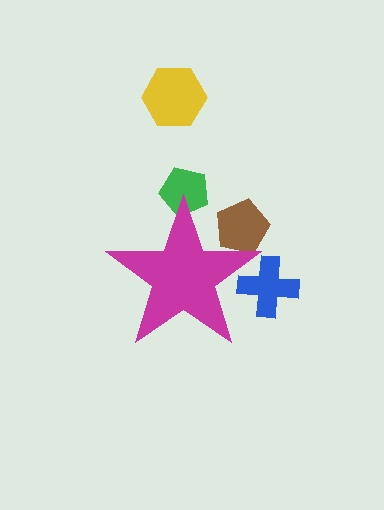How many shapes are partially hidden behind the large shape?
3 shapes are partially hidden.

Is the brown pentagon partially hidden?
Yes, the brown pentagon is partially hidden behind the magenta star.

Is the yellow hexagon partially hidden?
No, the yellow hexagon is fully visible.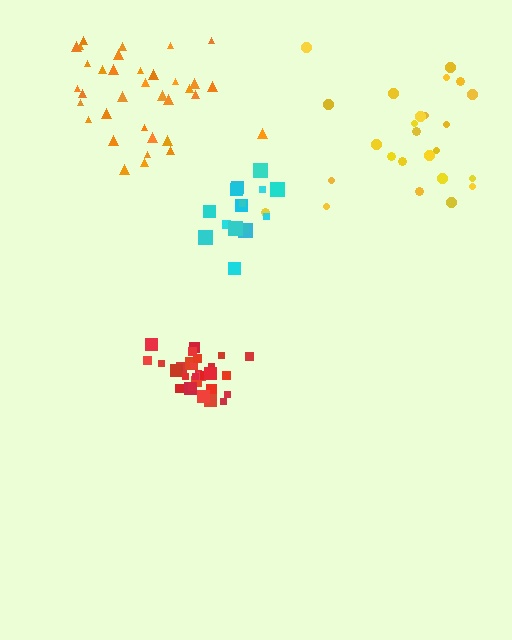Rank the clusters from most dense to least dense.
red, cyan, orange, yellow.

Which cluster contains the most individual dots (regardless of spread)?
Orange (35).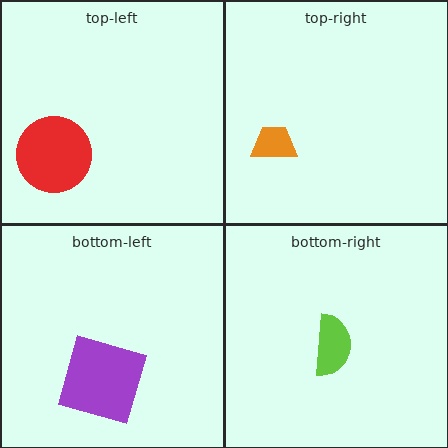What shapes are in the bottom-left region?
The purple square.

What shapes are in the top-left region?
The red circle.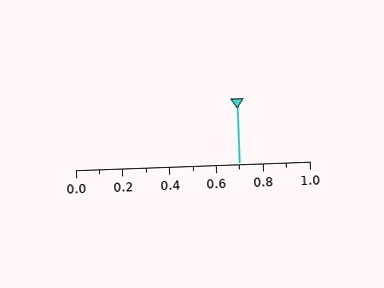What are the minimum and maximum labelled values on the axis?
The axis runs from 0.0 to 1.0.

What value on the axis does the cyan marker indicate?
The marker indicates approximately 0.7.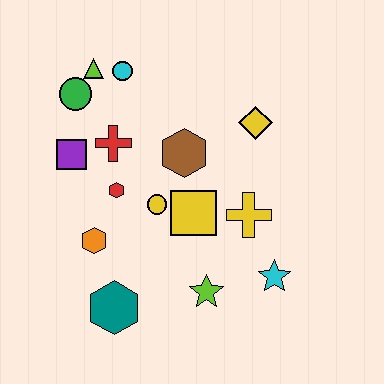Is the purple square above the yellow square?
Yes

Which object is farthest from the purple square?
The cyan star is farthest from the purple square.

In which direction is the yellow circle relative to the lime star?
The yellow circle is above the lime star.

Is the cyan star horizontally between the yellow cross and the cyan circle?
No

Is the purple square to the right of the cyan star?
No